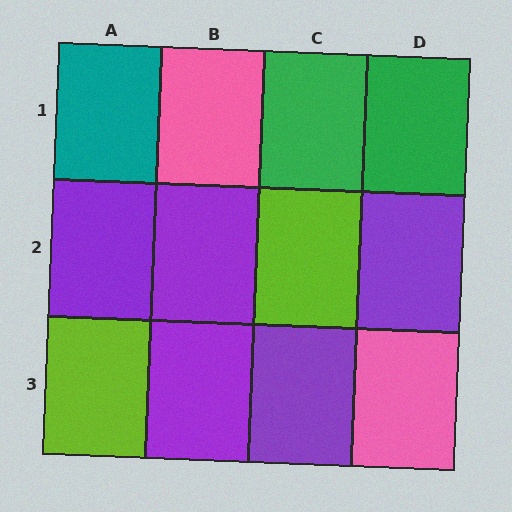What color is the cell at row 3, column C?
Purple.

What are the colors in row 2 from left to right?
Purple, purple, lime, purple.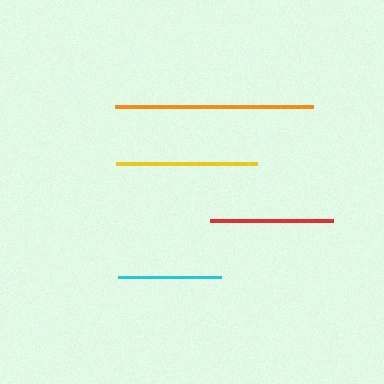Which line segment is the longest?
The orange line is the longest at approximately 198 pixels.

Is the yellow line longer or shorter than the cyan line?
The yellow line is longer than the cyan line.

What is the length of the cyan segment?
The cyan segment is approximately 104 pixels long.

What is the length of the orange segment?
The orange segment is approximately 198 pixels long.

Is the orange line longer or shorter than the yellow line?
The orange line is longer than the yellow line.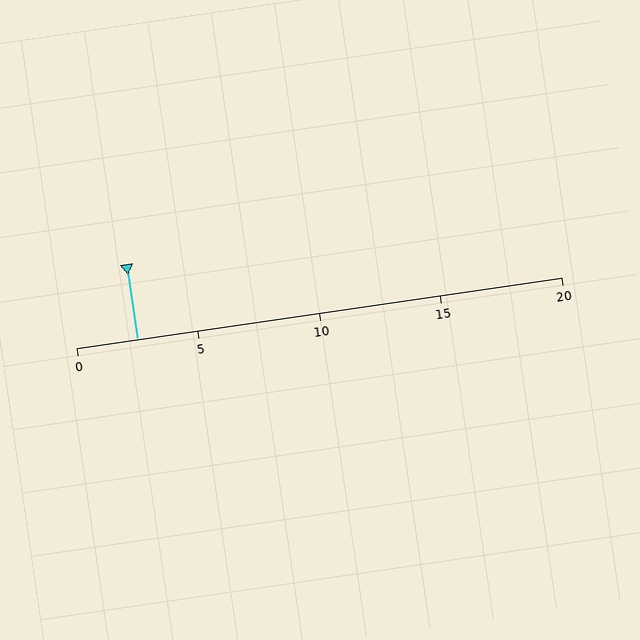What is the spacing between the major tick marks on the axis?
The major ticks are spaced 5 apart.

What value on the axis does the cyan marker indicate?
The marker indicates approximately 2.5.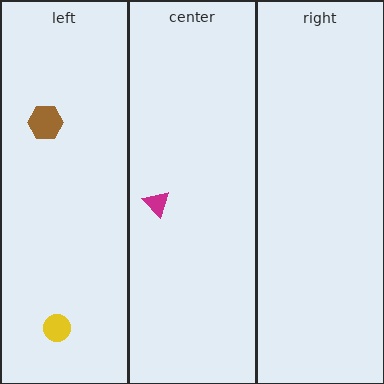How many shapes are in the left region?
2.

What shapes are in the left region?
The yellow circle, the brown hexagon.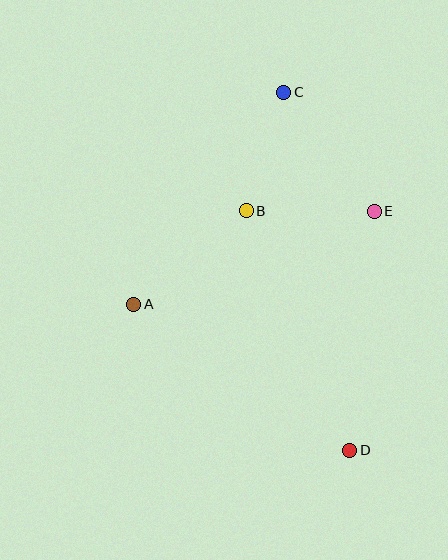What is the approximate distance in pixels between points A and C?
The distance between A and C is approximately 260 pixels.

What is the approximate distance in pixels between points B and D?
The distance between B and D is approximately 261 pixels.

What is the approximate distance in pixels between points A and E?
The distance between A and E is approximately 258 pixels.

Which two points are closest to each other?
Points B and C are closest to each other.